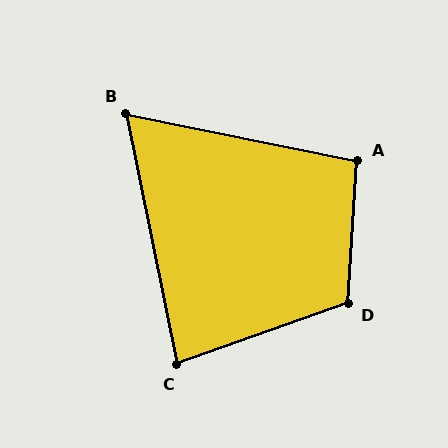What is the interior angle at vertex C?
Approximately 82 degrees (acute).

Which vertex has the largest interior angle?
D, at approximately 113 degrees.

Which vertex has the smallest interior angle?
B, at approximately 67 degrees.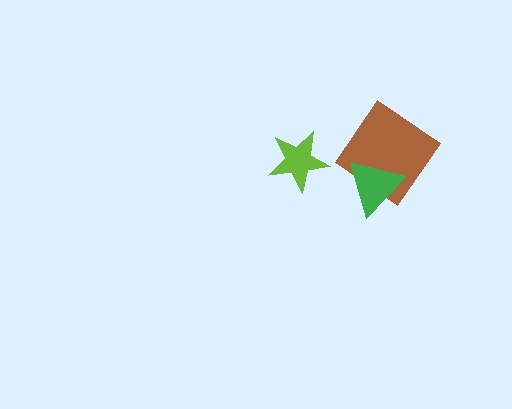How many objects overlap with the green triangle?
1 object overlaps with the green triangle.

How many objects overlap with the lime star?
0 objects overlap with the lime star.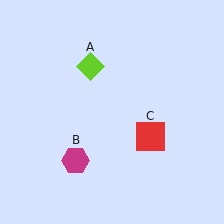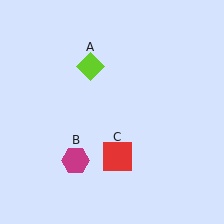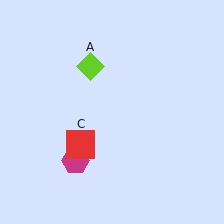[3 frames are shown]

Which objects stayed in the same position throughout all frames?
Lime diamond (object A) and magenta hexagon (object B) remained stationary.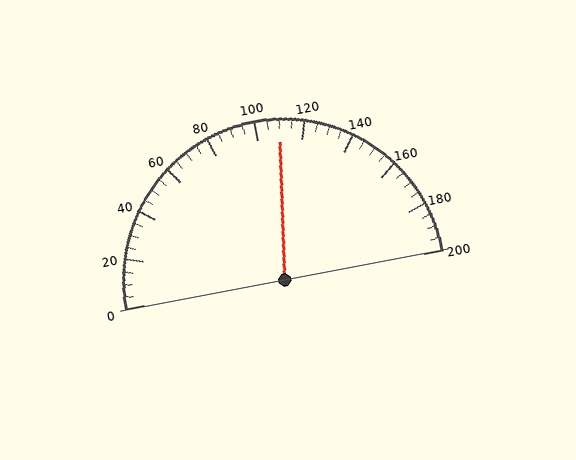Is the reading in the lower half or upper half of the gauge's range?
The reading is in the upper half of the range (0 to 200).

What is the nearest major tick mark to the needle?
The nearest major tick mark is 120.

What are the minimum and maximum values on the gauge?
The gauge ranges from 0 to 200.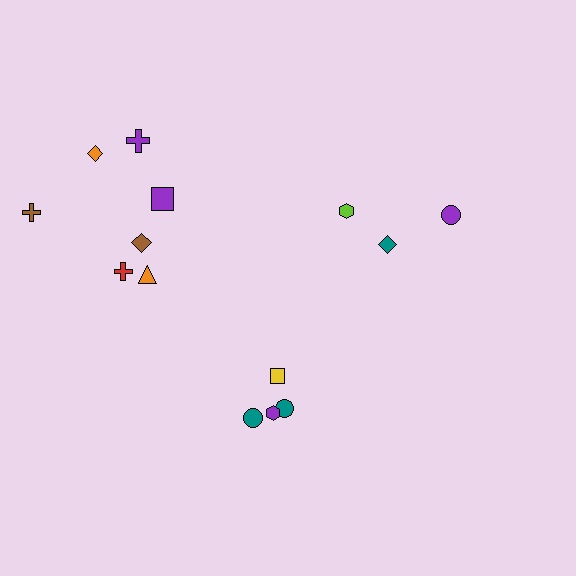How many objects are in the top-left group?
There are 7 objects.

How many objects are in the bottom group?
There are 4 objects.